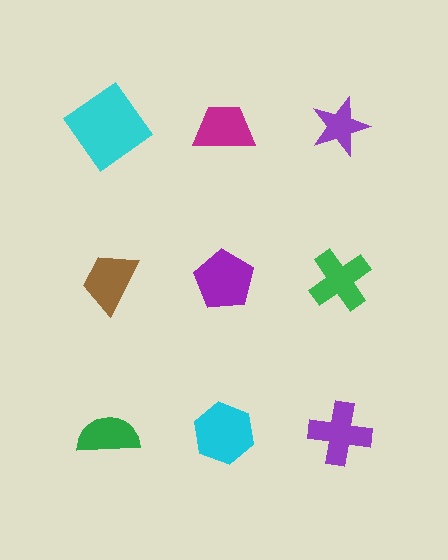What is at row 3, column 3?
A purple cross.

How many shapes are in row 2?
3 shapes.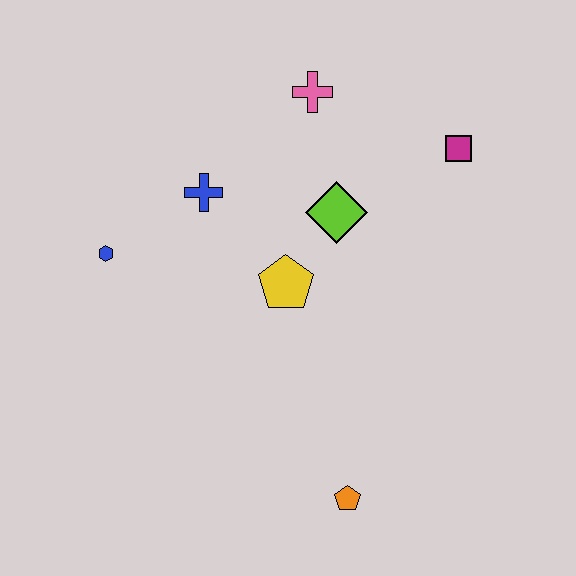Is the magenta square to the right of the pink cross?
Yes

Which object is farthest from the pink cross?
The orange pentagon is farthest from the pink cross.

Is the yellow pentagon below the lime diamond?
Yes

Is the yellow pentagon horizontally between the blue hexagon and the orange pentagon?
Yes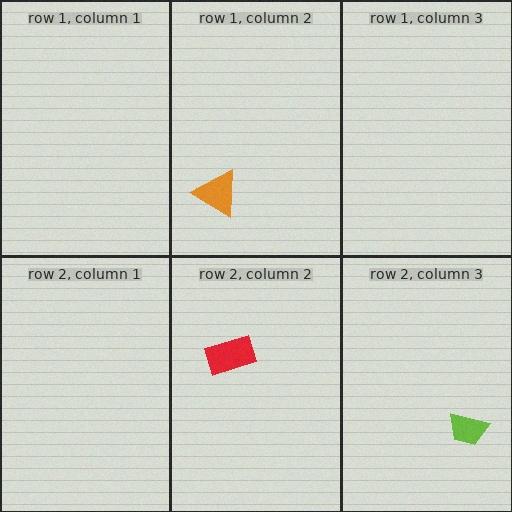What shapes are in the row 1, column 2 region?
The orange triangle.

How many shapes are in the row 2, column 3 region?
1.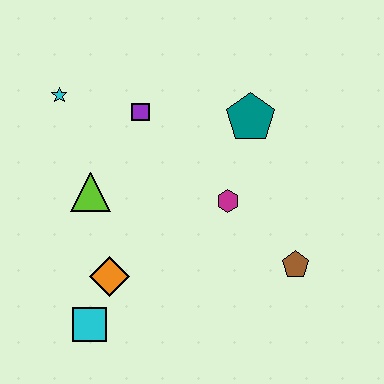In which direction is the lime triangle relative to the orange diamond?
The lime triangle is above the orange diamond.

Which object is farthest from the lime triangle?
The brown pentagon is farthest from the lime triangle.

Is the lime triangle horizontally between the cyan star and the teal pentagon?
Yes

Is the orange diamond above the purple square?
No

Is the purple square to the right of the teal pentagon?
No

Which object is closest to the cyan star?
The purple square is closest to the cyan star.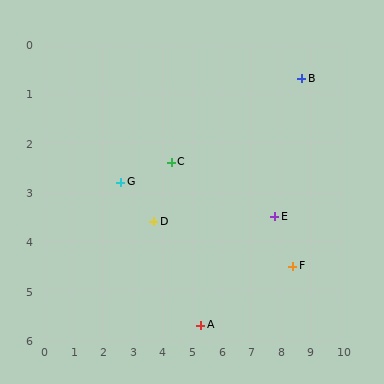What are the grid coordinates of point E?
Point E is at approximately (7.8, 3.5).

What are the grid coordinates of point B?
Point B is at approximately (8.7, 0.7).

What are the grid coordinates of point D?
Point D is at approximately (3.7, 3.6).